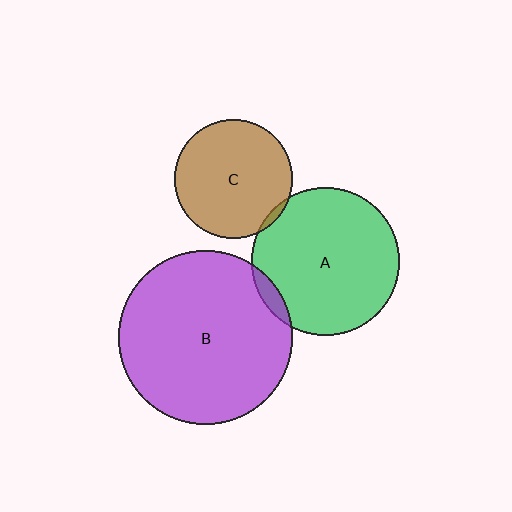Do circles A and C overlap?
Yes.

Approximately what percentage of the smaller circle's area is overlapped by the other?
Approximately 5%.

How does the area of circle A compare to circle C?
Approximately 1.5 times.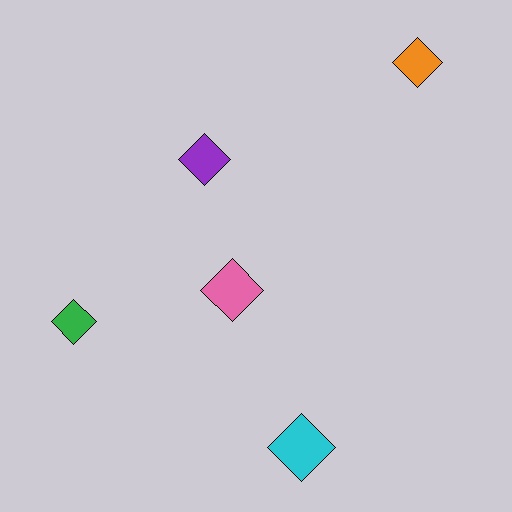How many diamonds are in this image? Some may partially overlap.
There are 5 diamonds.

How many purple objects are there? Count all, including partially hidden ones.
There is 1 purple object.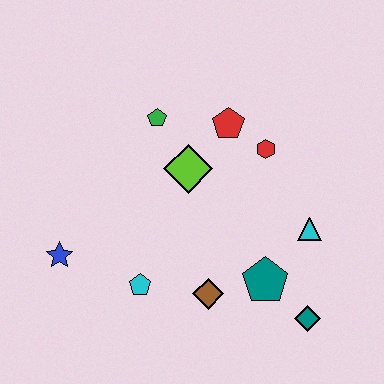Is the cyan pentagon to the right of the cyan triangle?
No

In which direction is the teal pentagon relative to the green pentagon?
The teal pentagon is below the green pentagon.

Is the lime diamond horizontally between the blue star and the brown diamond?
Yes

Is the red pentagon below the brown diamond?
No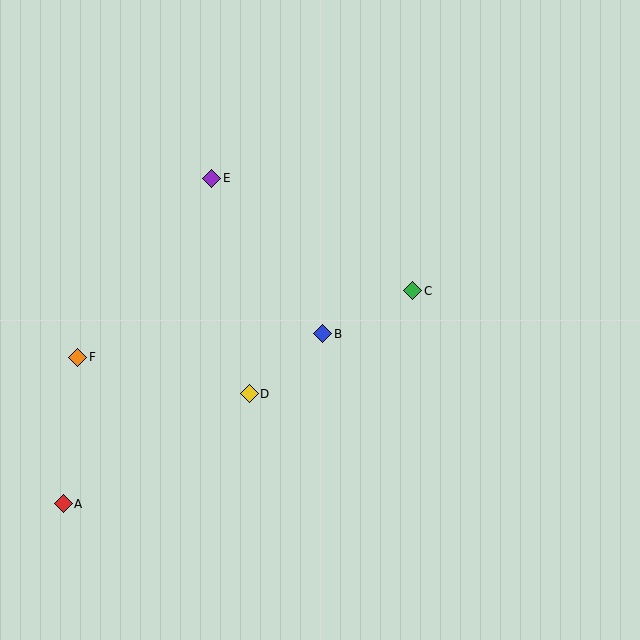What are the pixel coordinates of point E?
Point E is at (212, 178).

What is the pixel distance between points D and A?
The distance between D and A is 216 pixels.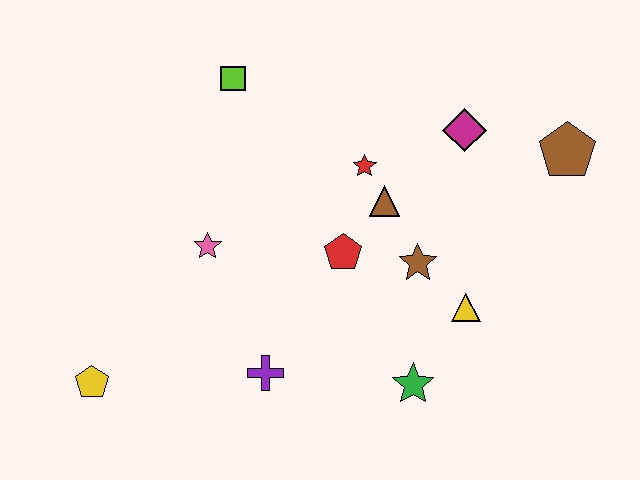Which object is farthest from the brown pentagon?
The yellow pentagon is farthest from the brown pentagon.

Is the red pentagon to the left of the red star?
Yes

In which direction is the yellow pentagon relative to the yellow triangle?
The yellow pentagon is to the left of the yellow triangle.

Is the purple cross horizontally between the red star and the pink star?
Yes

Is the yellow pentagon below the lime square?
Yes